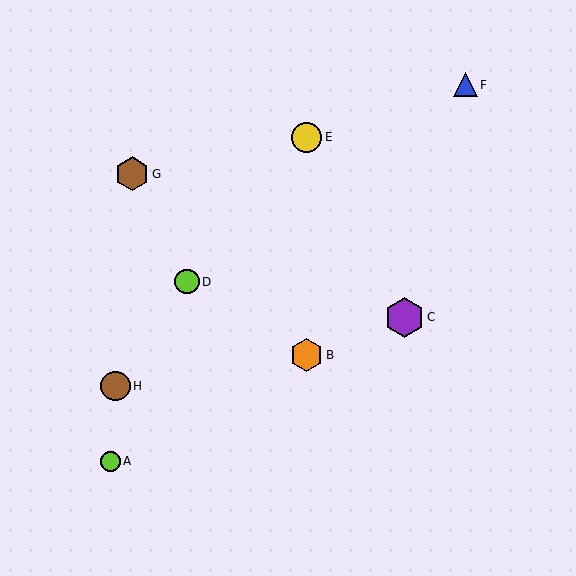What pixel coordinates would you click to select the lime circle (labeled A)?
Click at (110, 461) to select the lime circle A.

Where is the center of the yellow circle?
The center of the yellow circle is at (307, 137).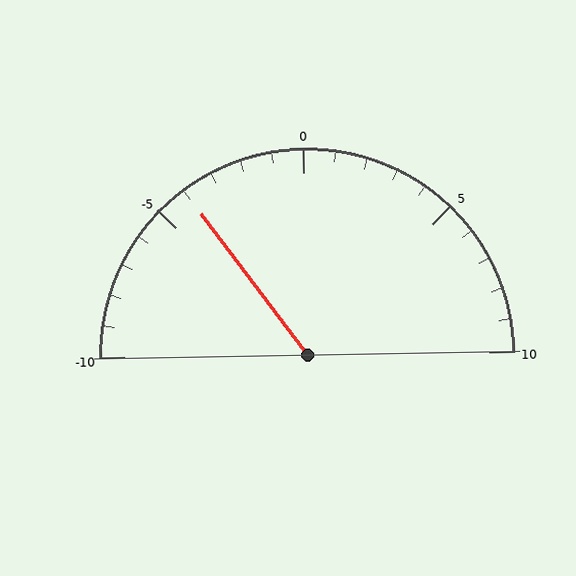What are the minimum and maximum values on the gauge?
The gauge ranges from -10 to 10.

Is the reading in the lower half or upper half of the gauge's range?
The reading is in the lower half of the range (-10 to 10).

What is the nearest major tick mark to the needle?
The nearest major tick mark is -5.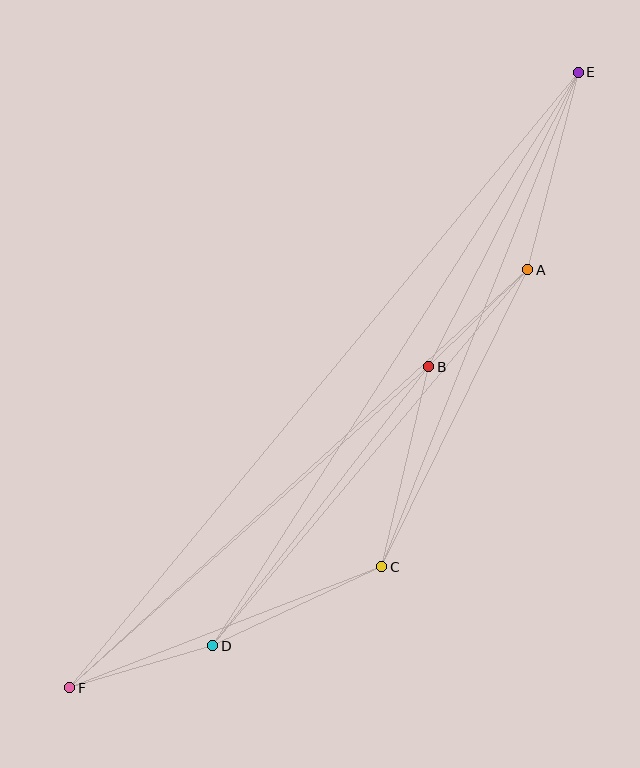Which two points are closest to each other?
Points A and B are closest to each other.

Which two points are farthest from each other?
Points E and F are farthest from each other.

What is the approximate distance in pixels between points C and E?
The distance between C and E is approximately 532 pixels.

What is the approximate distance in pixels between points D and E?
The distance between D and E is approximately 680 pixels.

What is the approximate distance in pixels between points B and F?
The distance between B and F is approximately 482 pixels.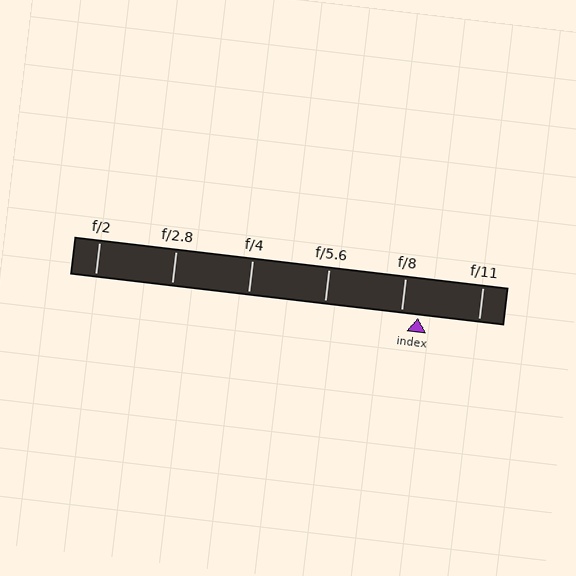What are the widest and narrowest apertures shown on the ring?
The widest aperture shown is f/2 and the narrowest is f/11.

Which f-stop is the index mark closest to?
The index mark is closest to f/8.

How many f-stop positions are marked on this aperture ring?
There are 6 f-stop positions marked.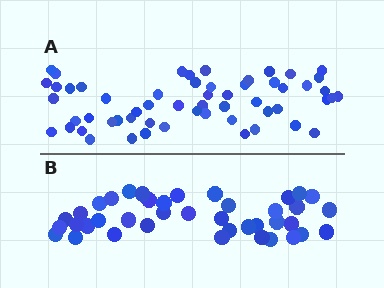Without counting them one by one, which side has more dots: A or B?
Region A (the top region) has more dots.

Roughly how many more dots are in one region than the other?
Region A has approximately 15 more dots than region B.